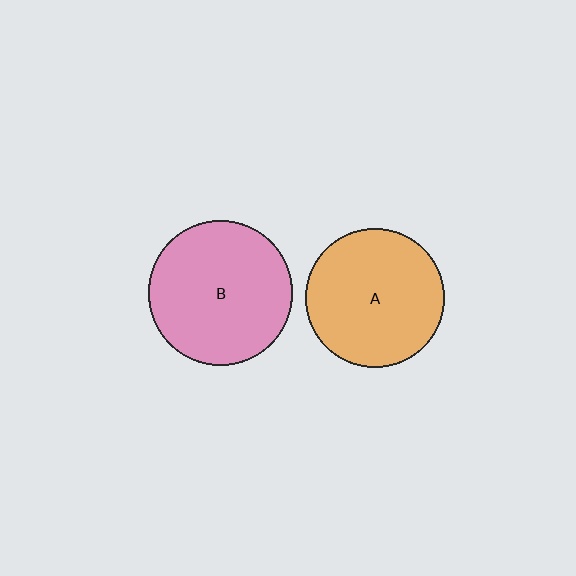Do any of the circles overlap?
No, none of the circles overlap.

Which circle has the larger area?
Circle B (pink).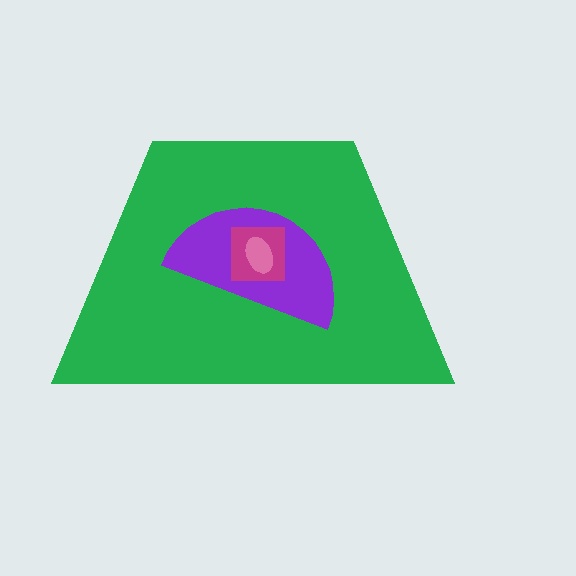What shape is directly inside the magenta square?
The pink ellipse.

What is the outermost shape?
The green trapezoid.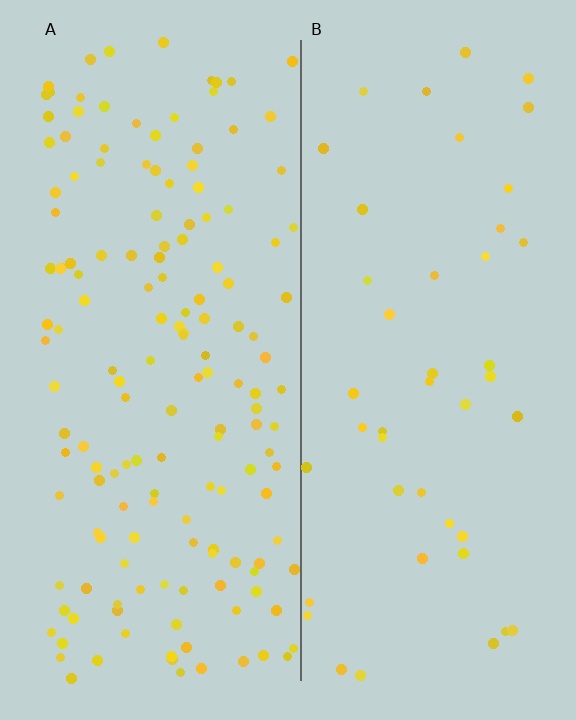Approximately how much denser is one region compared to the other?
Approximately 3.3× — region A over region B.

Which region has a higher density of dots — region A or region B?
A (the left).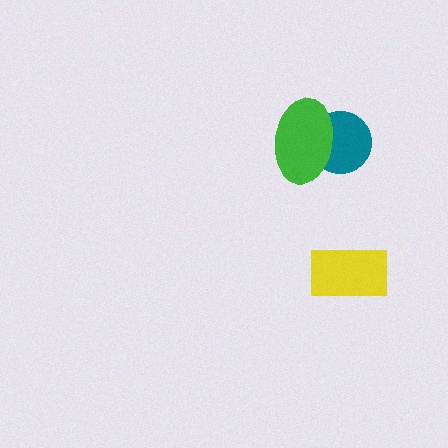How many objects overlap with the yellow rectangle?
0 objects overlap with the yellow rectangle.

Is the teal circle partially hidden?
Yes, it is partially covered by another shape.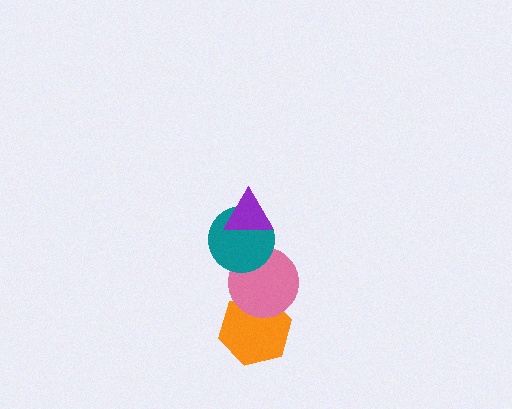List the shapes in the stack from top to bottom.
From top to bottom: the purple triangle, the teal circle, the pink circle, the orange hexagon.